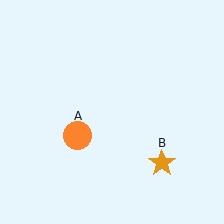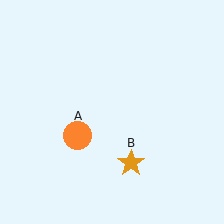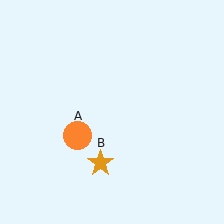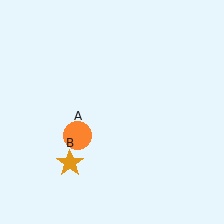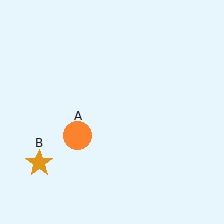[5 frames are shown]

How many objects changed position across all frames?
1 object changed position: orange star (object B).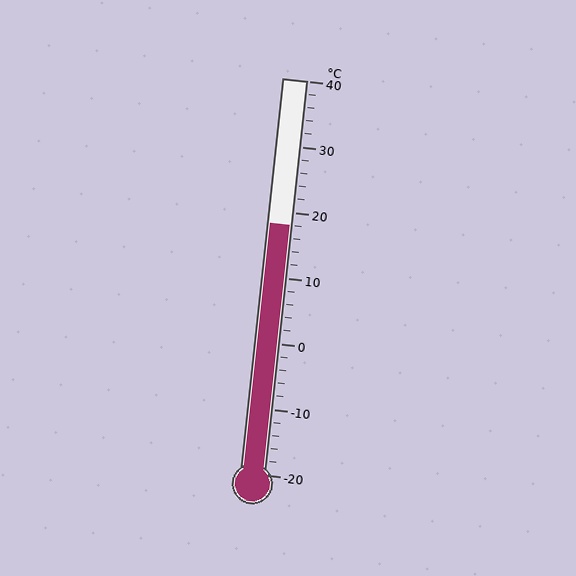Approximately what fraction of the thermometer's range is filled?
The thermometer is filled to approximately 65% of its range.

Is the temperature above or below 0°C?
The temperature is above 0°C.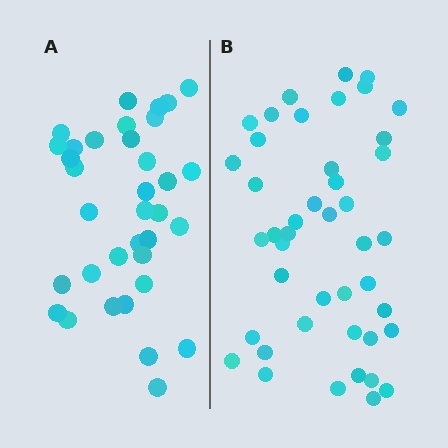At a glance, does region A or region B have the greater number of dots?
Region B (the right region) has more dots.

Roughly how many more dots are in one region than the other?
Region B has roughly 8 or so more dots than region A.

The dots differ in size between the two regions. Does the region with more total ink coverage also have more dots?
No. Region A has more total ink coverage because its dots are larger, but region B actually contains more individual dots. Total area can be misleading — the number of items is what matters here.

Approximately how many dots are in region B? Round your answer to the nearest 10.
About 40 dots. (The exact count is 44, which rounds to 40.)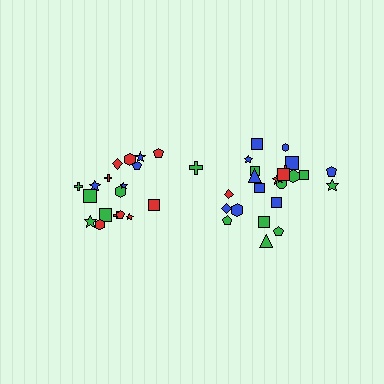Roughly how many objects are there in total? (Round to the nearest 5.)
Roughly 45 objects in total.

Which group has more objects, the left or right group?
The right group.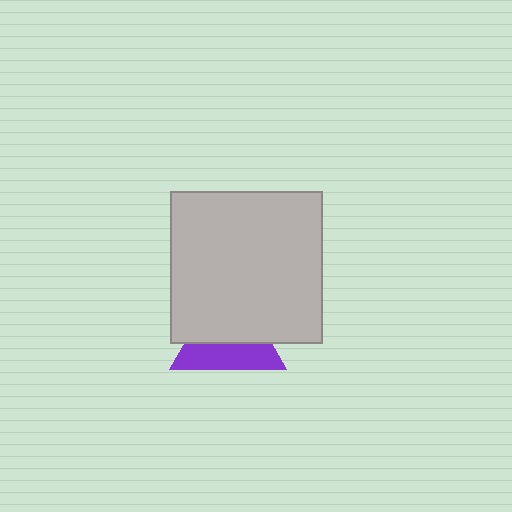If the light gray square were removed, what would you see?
You would see the complete purple triangle.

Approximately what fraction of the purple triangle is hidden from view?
Roughly 55% of the purple triangle is hidden behind the light gray square.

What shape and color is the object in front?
The object in front is a light gray square.